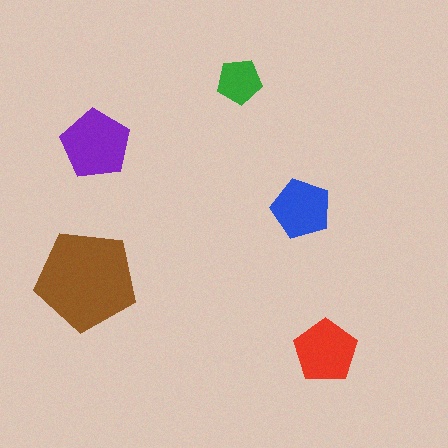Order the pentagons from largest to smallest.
the brown one, the purple one, the red one, the blue one, the green one.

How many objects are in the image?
There are 5 objects in the image.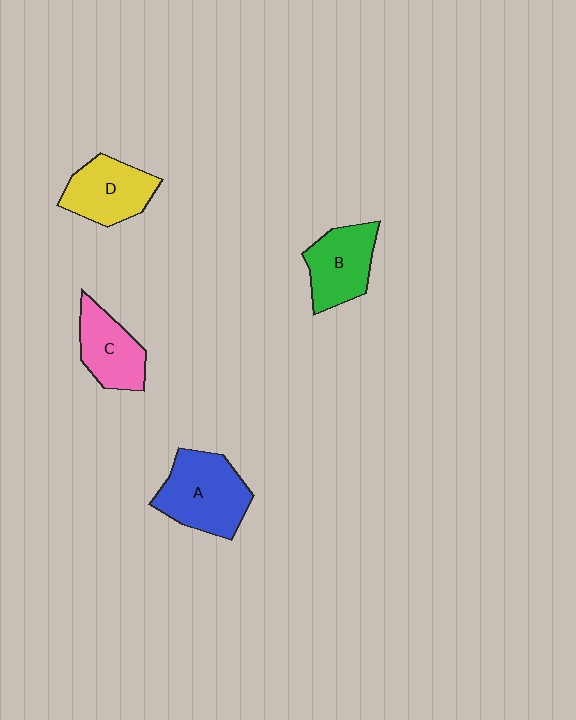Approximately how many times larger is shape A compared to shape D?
Approximately 1.3 times.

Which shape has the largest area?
Shape A (blue).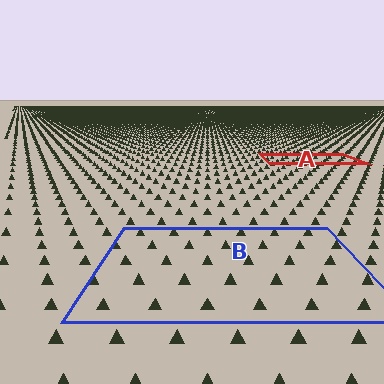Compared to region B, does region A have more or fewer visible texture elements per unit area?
Region A has more texture elements per unit area — they are packed more densely because it is farther away.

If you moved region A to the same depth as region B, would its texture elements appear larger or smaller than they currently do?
They would appear larger. At a closer depth, the same texture elements are projected at a bigger on-screen size.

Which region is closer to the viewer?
Region B is closer. The texture elements there are larger and more spread out.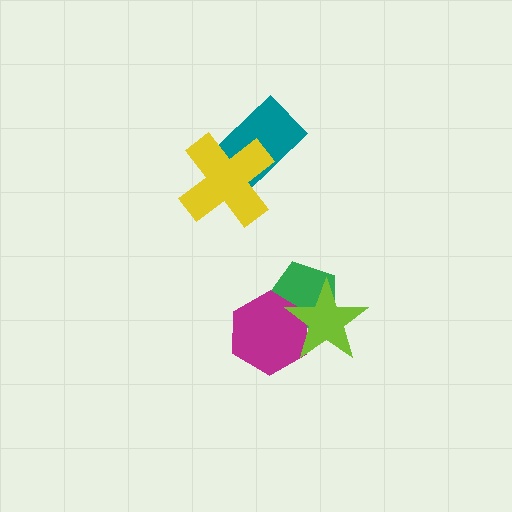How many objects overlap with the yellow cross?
1 object overlaps with the yellow cross.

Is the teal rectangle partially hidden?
Yes, it is partially covered by another shape.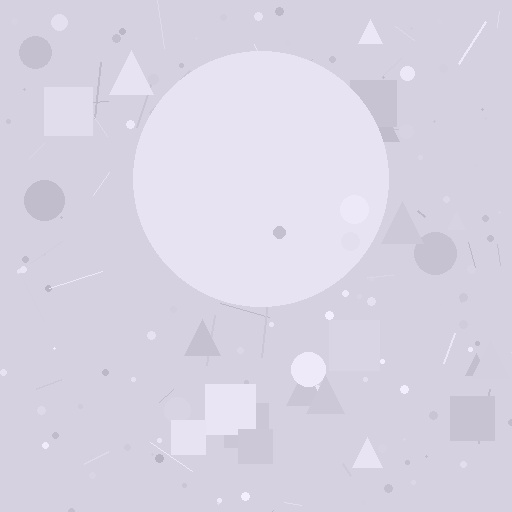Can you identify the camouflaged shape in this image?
The camouflaged shape is a circle.